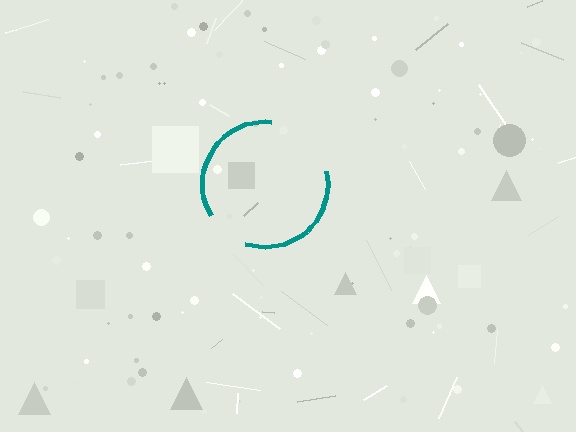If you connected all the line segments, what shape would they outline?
They would outline a circle.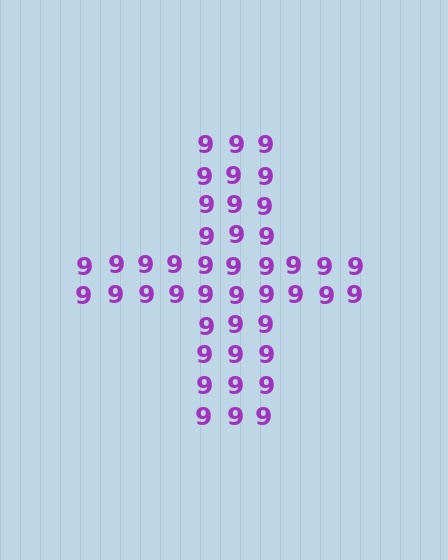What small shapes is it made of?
It is made of small digit 9's.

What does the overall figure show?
The overall figure shows a cross.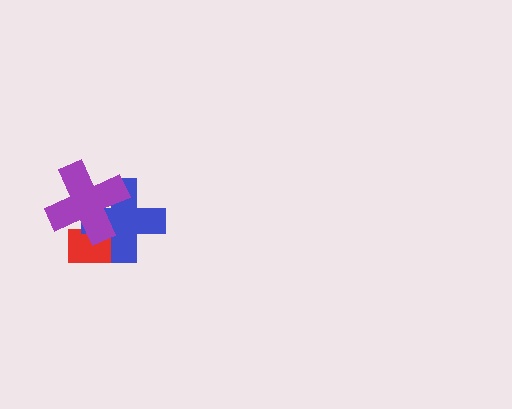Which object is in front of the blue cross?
The purple cross is in front of the blue cross.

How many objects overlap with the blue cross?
2 objects overlap with the blue cross.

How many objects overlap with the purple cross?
2 objects overlap with the purple cross.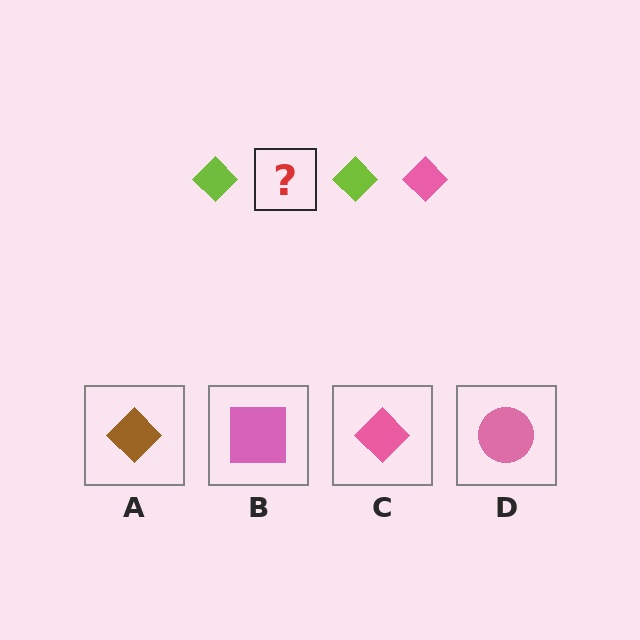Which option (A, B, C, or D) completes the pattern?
C.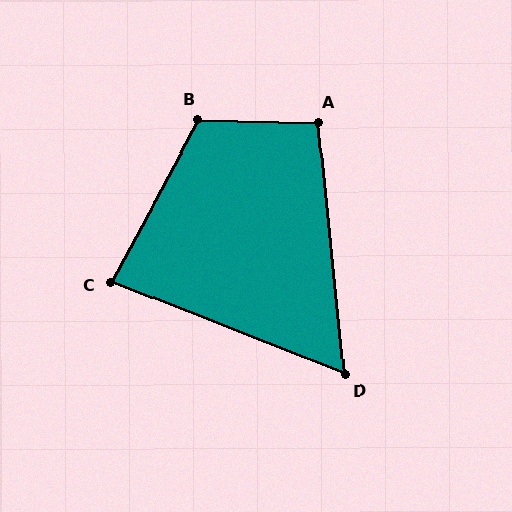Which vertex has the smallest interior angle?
D, at approximately 63 degrees.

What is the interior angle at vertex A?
Approximately 97 degrees (obtuse).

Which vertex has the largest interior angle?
B, at approximately 117 degrees.